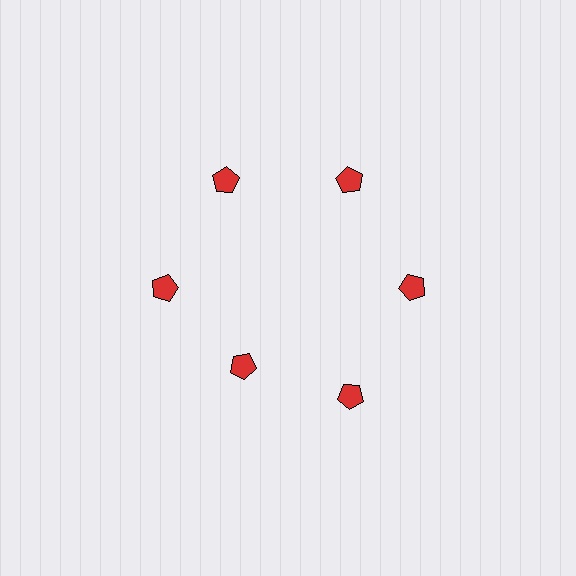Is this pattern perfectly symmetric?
No. The 6 red pentagons are arranged in a ring, but one element near the 7 o'clock position is pulled inward toward the center, breaking the 6-fold rotational symmetry.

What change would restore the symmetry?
The symmetry would be restored by moving it outward, back onto the ring so that all 6 pentagons sit at equal angles and equal distance from the center.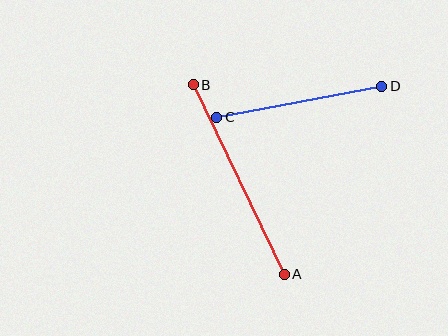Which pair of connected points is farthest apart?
Points A and B are farthest apart.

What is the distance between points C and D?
The distance is approximately 168 pixels.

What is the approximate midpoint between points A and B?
The midpoint is at approximately (239, 180) pixels.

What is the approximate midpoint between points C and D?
The midpoint is at approximately (299, 102) pixels.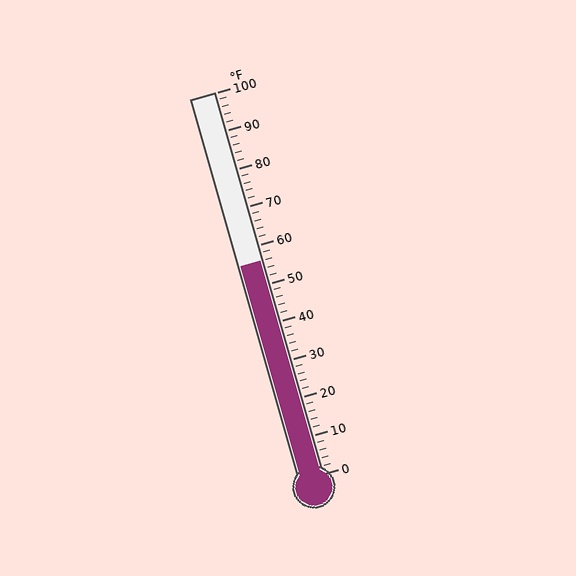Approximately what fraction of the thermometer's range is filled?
The thermometer is filled to approximately 55% of its range.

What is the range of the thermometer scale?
The thermometer scale ranges from 0°F to 100°F.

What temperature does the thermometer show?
The thermometer shows approximately 56°F.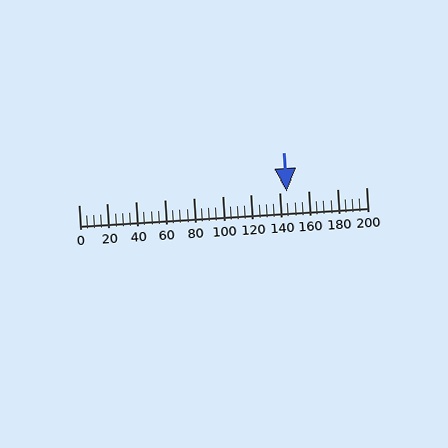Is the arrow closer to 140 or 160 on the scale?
The arrow is closer to 140.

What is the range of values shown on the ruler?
The ruler shows values from 0 to 200.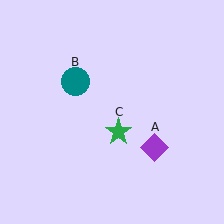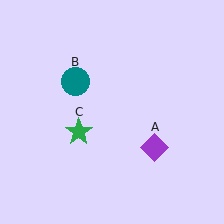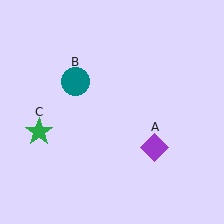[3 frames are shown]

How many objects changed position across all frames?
1 object changed position: green star (object C).